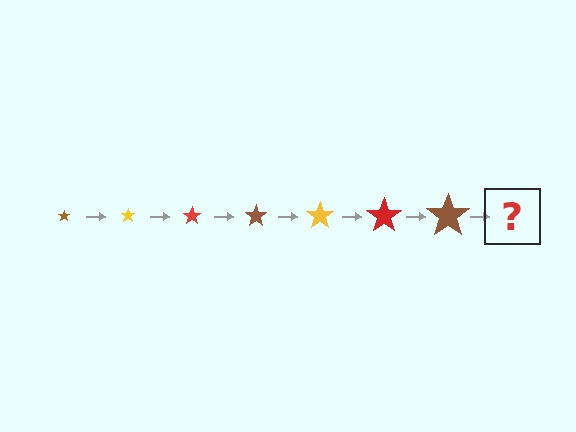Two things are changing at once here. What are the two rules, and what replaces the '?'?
The two rules are that the star grows larger each step and the color cycles through brown, yellow, and red. The '?' should be a yellow star, larger than the previous one.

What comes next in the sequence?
The next element should be a yellow star, larger than the previous one.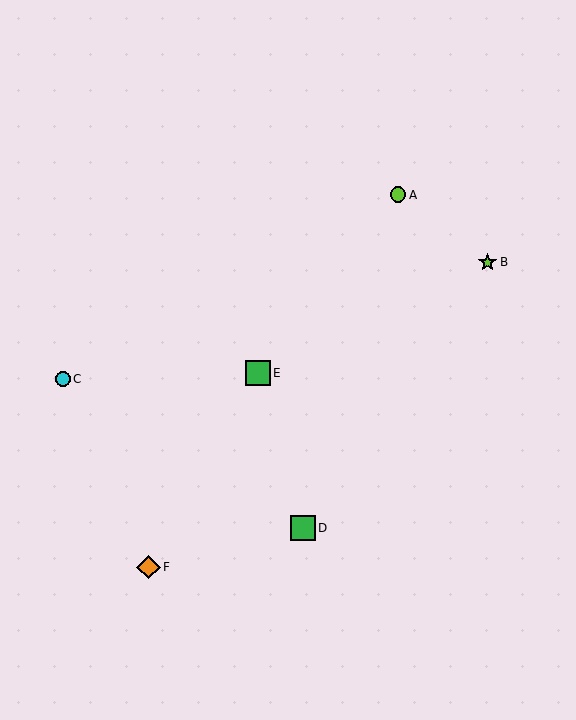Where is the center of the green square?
The center of the green square is at (303, 528).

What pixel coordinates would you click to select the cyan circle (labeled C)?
Click at (63, 379) to select the cyan circle C.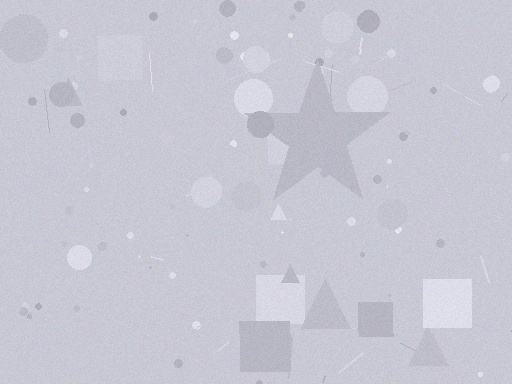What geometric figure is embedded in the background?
A star is embedded in the background.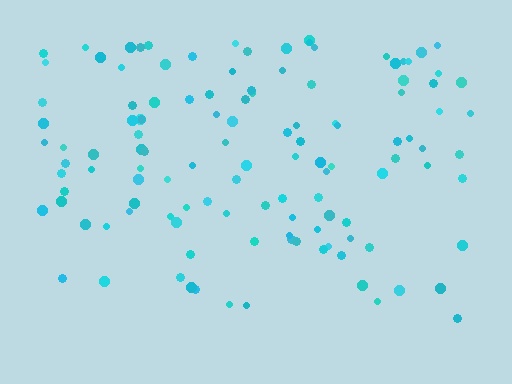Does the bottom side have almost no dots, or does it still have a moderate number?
Still a moderate number, just noticeably fewer than the top.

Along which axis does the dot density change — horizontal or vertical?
Vertical.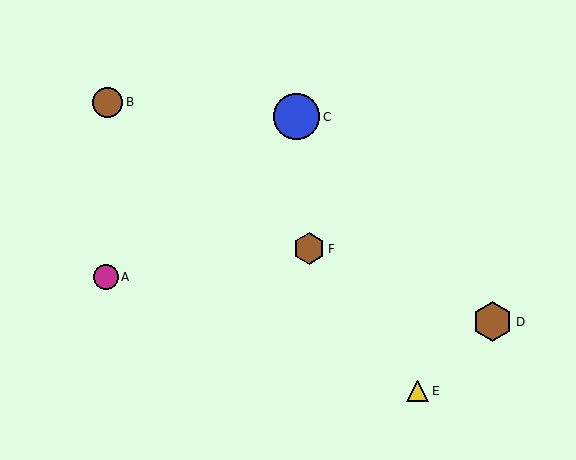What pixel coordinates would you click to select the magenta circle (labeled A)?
Click at (106, 277) to select the magenta circle A.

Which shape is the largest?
The blue circle (labeled C) is the largest.